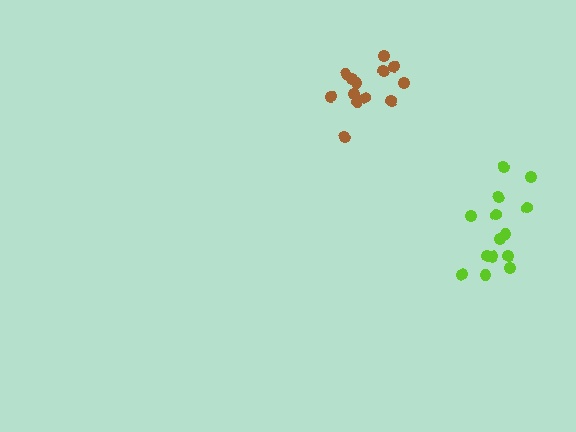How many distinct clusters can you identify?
There are 2 distinct clusters.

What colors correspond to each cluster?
The clusters are colored: lime, brown.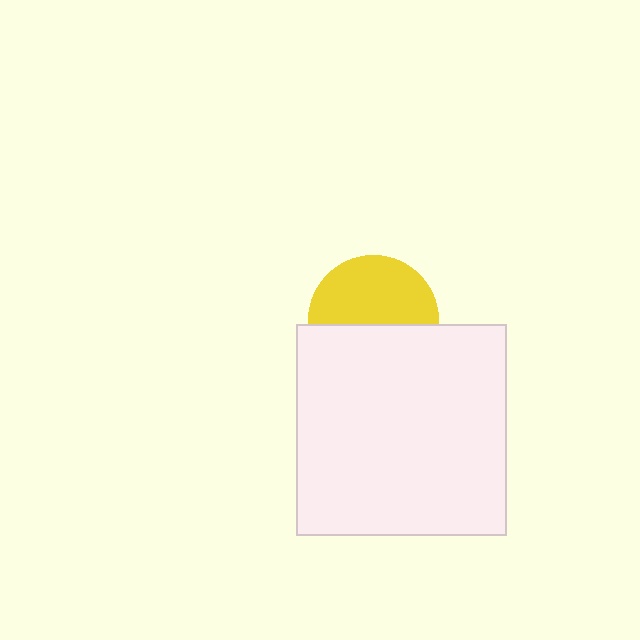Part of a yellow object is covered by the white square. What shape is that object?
It is a circle.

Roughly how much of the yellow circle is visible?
About half of it is visible (roughly 53%).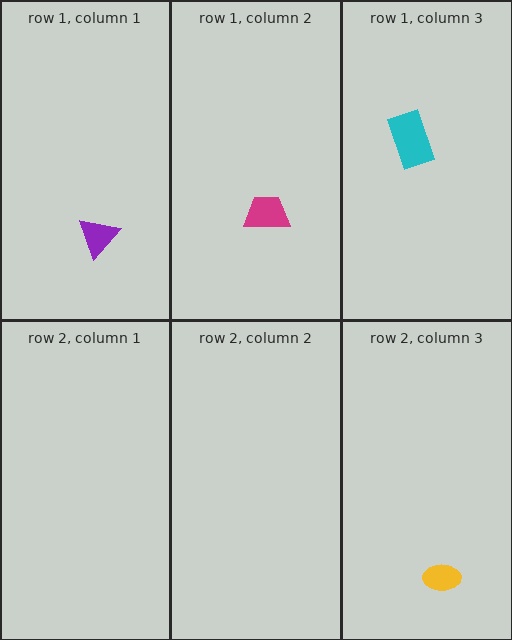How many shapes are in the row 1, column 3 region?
1.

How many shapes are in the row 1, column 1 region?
1.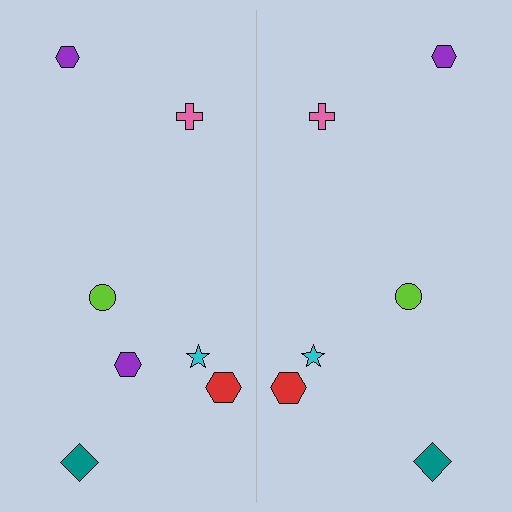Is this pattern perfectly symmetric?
No, the pattern is not perfectly symmetric. A purple hexagon is missing from the right side.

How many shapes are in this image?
There are 13 shapes in this image.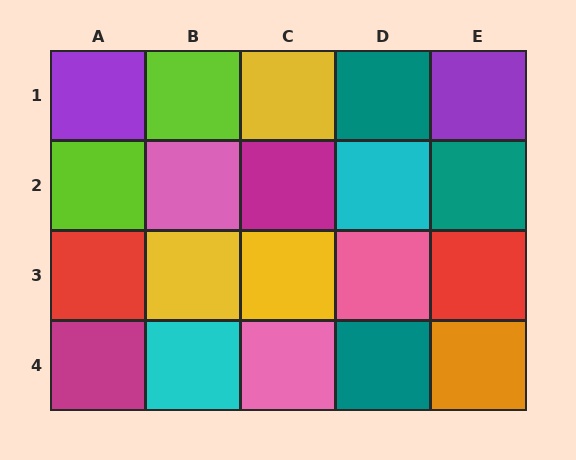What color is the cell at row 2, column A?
Lime.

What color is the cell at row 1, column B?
Lime.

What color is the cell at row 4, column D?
Teal.